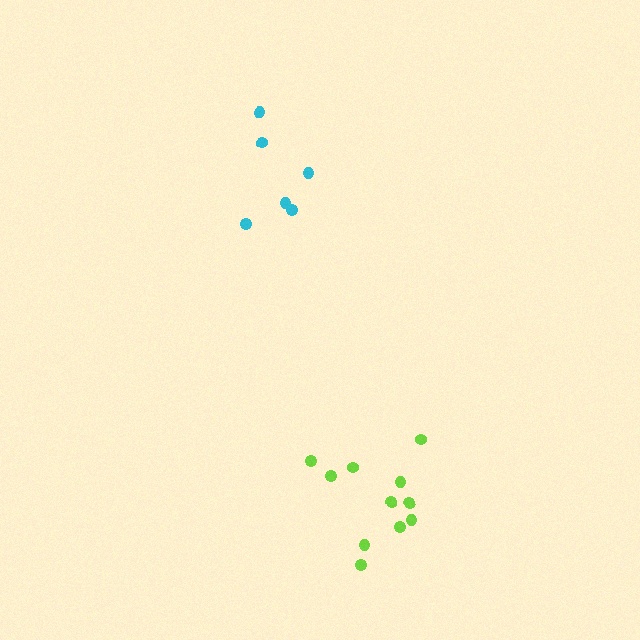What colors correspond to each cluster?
The clusters are colored: lime, cyan.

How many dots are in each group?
Group 1: 11 dots, Group 2: 6 dots (17 total).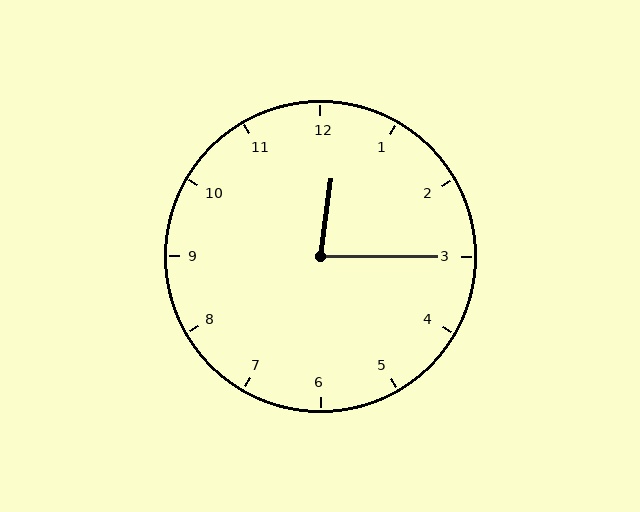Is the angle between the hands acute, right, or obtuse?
It is acute.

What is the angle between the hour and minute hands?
Approximately 82 degrees.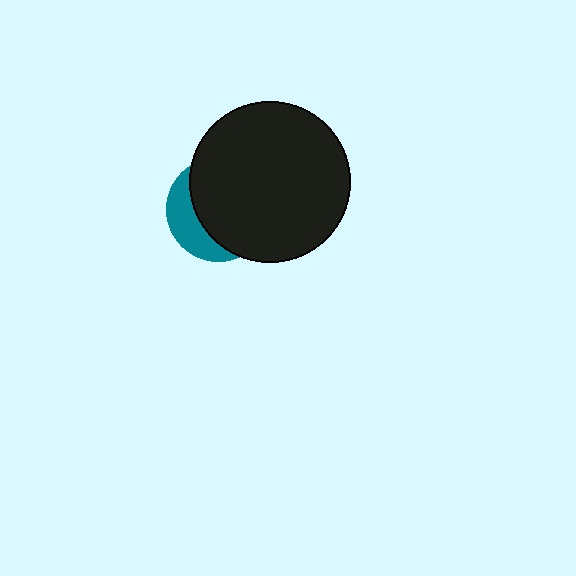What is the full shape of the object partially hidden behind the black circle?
The partially hidden object is a teal circle.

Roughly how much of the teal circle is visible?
A small part of it is visible (roughly 30%).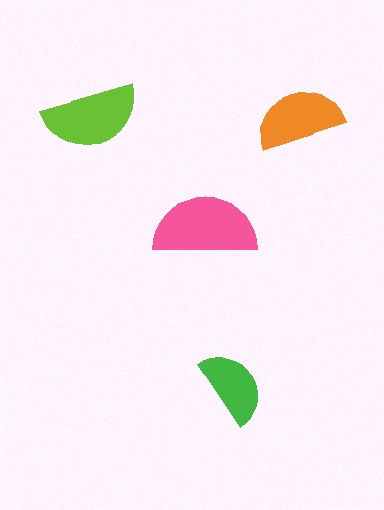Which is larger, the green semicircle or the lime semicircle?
The lime one.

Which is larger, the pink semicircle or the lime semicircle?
The pink one.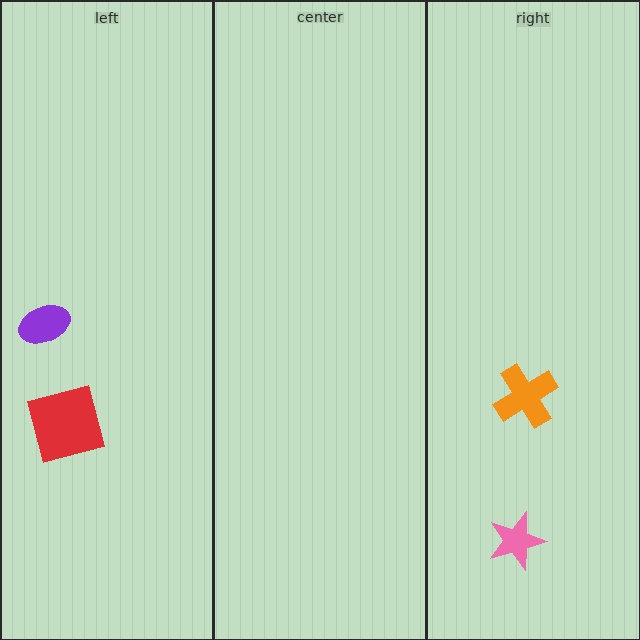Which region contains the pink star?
The right region.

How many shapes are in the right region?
2.